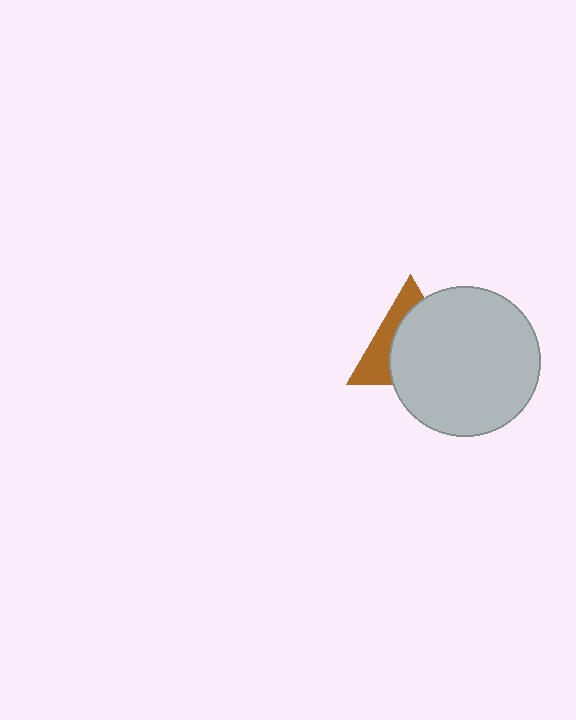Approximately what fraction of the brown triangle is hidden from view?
Roughly 64% of the brown triangle is hidden behind the light gray circle.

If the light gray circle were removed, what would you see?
You would see the complete brown triangle.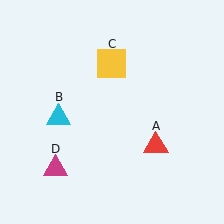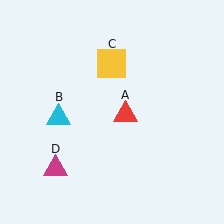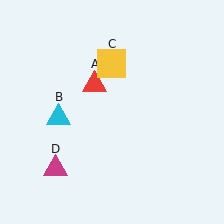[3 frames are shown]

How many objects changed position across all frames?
1 object changed position: red triangle (object A).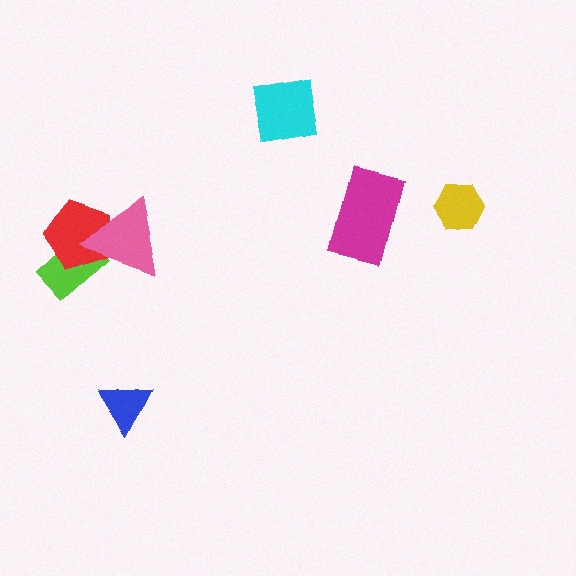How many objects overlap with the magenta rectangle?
0 objects overlap with the magenta rectangle.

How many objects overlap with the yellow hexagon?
0 objects overlap with the yellow hexagon.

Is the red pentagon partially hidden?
Yes, it is partially covered by another shape.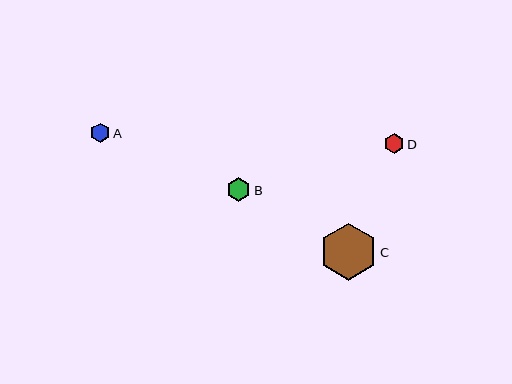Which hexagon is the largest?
Hexagon C is the largest with a size of approximately 57 pixels.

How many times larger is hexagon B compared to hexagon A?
Hexagon B is approximately 1.2 times the size of hexagon A.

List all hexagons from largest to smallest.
From largest to smallest: C, B, D, A.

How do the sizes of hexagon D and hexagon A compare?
Hexagon D and hexagon A are approximately the same size.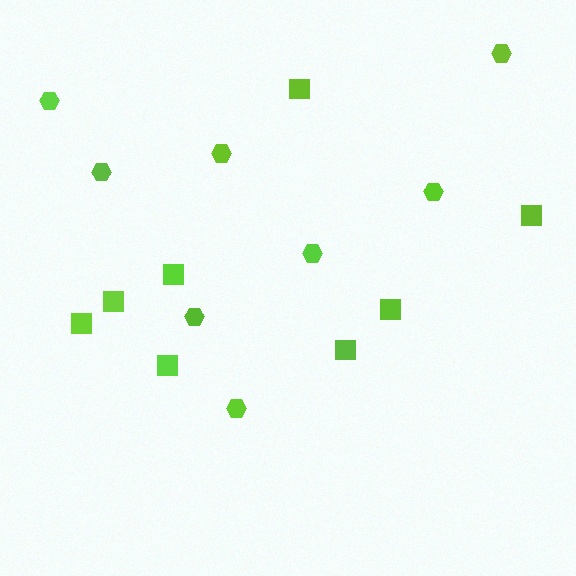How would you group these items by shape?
There are 2 groups: one group of hexagons (8) and one group of squares (8).